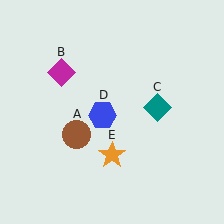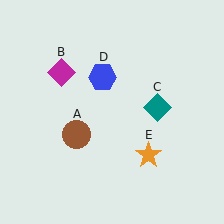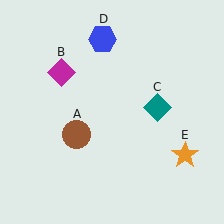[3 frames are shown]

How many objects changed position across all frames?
2 objects changed position: blue hexagon (object D), orange star (object E).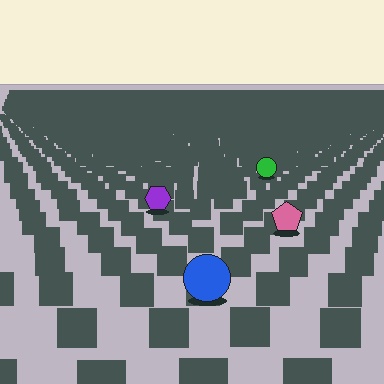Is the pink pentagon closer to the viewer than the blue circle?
No. The blue circle is closer — you can tell from the texture gradient: the ground texture is coarser near it.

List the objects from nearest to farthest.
From nearest to farthest: the blue circle, the pink pentagon, the purple hexagon, the green circle.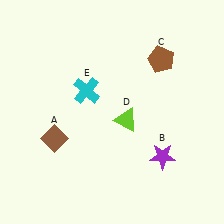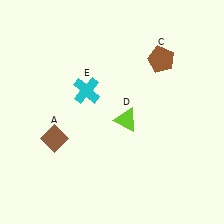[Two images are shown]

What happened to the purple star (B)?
The purple star (B) was removed in Image 2. It was in the bottom-right area of Image 1.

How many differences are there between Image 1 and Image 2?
There is 1 difference between the two images.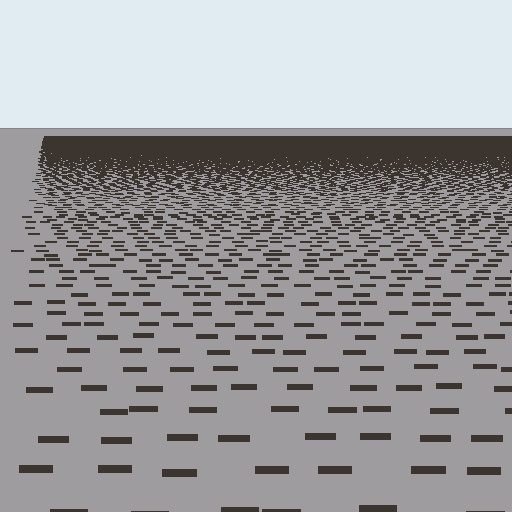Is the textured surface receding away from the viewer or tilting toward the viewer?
The surface is receding away from the viewer. Texture elements get smaller and denser toward the top.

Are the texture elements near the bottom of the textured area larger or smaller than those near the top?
Larger. Near the bottom, elements are closer to the viewer and appear at a bigger on-screen size.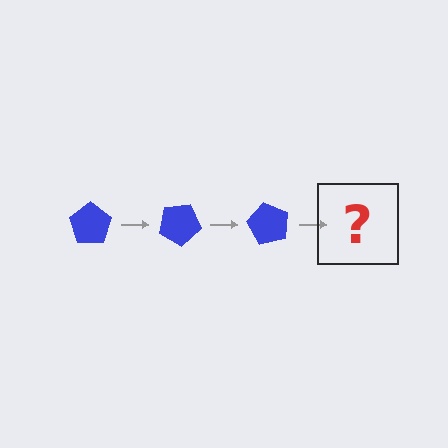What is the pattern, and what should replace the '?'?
The pattern is that the pentagon rotates 30 degrees each step. The '?' should be a blue pentagon rotated 90 degrees.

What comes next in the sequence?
The next element should be a blue pentagon rotated 90 degrees.